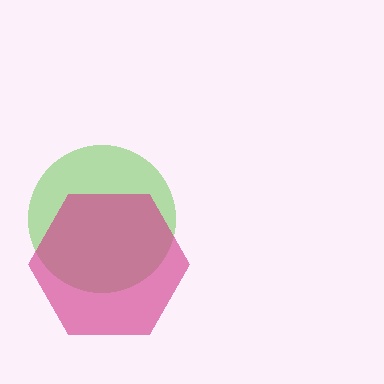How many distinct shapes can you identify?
There are 2 distinct shapes: a lime circle, a magenta hexagon.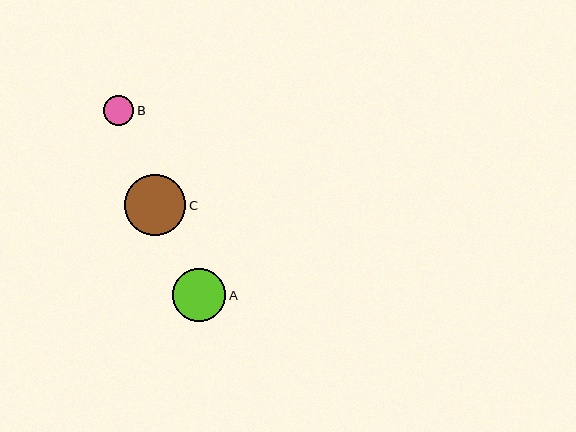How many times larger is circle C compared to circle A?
Circle C is approximately 1.1 times the size of circle A.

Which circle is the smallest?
Circle B is the smallest with a size of approximately 30 pixels.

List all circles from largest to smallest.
From largest to smallest: C, A, B.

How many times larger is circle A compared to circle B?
Circle A is approximately 1.8 times the size of circle B.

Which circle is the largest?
Circle C is the largest with a size of approximately 61 pixels.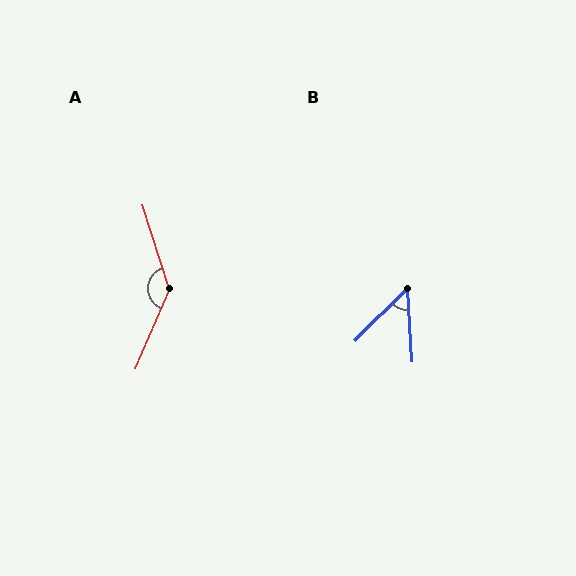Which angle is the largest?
A, at approximately 139 degrees.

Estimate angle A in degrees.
Approximately 139 degrees.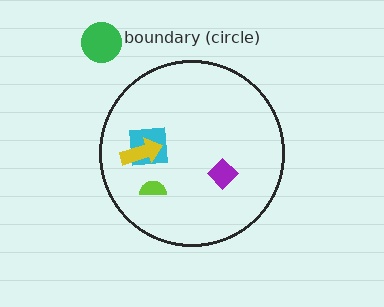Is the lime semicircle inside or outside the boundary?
Inside.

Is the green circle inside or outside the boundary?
Outside.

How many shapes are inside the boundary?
4 inside, 1 outside.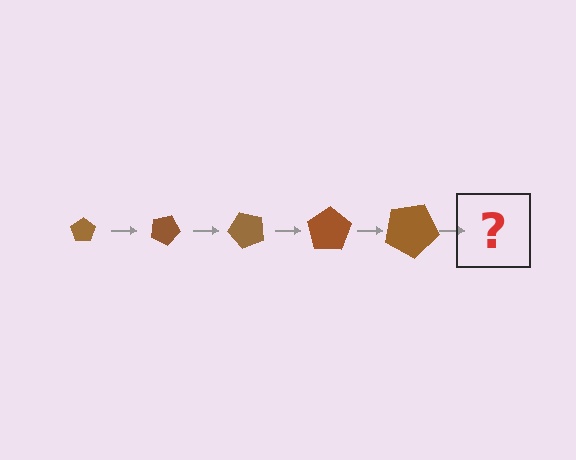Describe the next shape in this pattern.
It should be a pentagon, larger than the previous one and rotated 125 degrees from the start.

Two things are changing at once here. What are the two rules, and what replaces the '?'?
The two rules are that the pentagon grows larger each step and it rotates 25 degrees each step. The '?' should be a pentagon, larger than the previous one and rotated 125 degrees from the start.